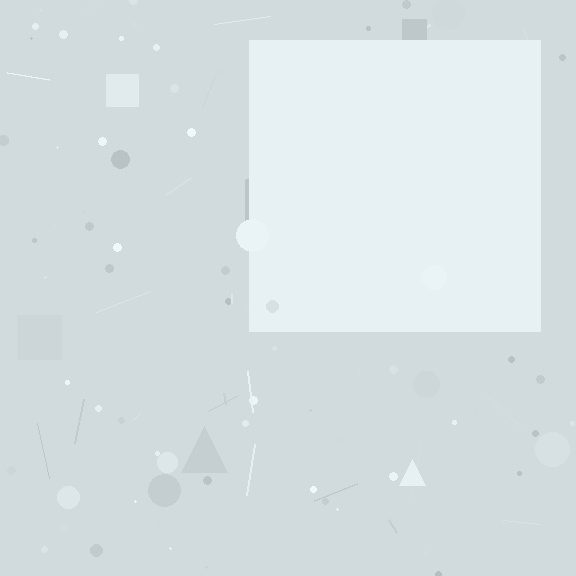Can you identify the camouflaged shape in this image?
The camouflaged shape is a square.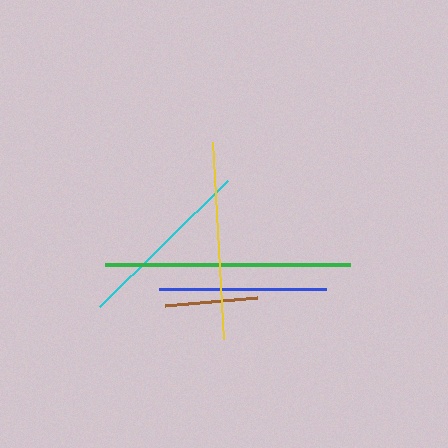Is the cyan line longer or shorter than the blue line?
The cyan line is longer than the blue line.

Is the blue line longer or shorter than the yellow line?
The yellow line is longer than the blue line.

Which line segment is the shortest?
The brown line is the shortest at approximately 92 pixels.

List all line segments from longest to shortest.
From longest to shortest: green, yellow, cyan, blue, brown.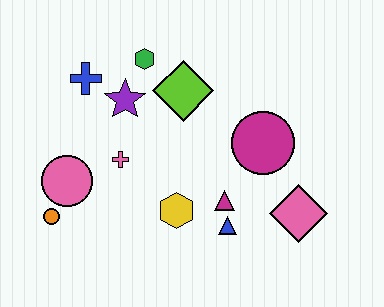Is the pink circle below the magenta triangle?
No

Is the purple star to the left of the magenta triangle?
Yes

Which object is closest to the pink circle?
The orange circle is closest to the pink circle.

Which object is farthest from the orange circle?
The pink diamond is farthest from the orange circle.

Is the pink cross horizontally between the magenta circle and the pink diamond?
No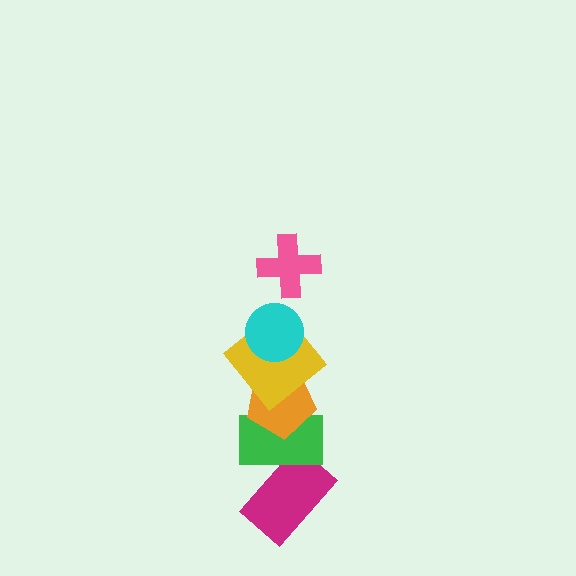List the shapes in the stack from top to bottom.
From top to bottom: the pink cross, the cyan circle, the yellow diamond, the orange pentagon, the green rectangle, the magenta rectangle.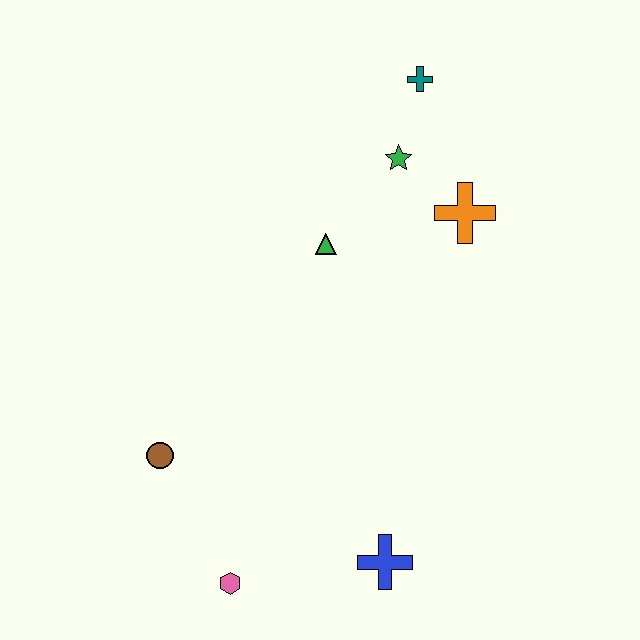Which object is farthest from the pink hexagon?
The teal cross is farthest from the pink hexagon.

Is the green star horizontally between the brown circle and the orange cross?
Yes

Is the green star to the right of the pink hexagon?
Yes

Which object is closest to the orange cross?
The green star is closest to the orange cross.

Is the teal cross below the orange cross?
No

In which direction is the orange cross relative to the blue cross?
The orange cross is above the blue cross.